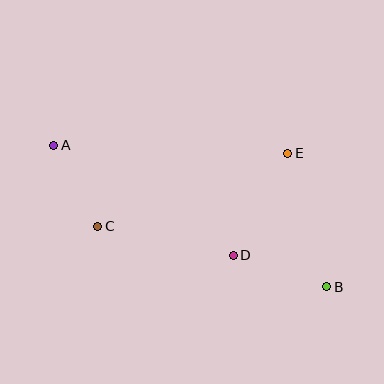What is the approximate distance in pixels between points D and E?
The distance between D and E is approximately 116 pixels.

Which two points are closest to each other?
Points A and C are closest to each other.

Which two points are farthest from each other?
Points A and B are farthest from each other.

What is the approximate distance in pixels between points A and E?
The distance between A and E is approximately 234 pixels.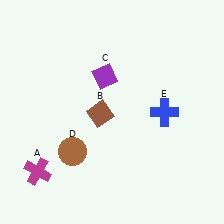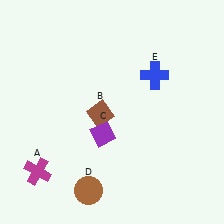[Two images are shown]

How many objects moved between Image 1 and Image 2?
3 objects moved between the two images.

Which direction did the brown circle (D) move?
The brown circle (D) moved down.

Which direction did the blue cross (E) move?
The blue cross (E) moved up.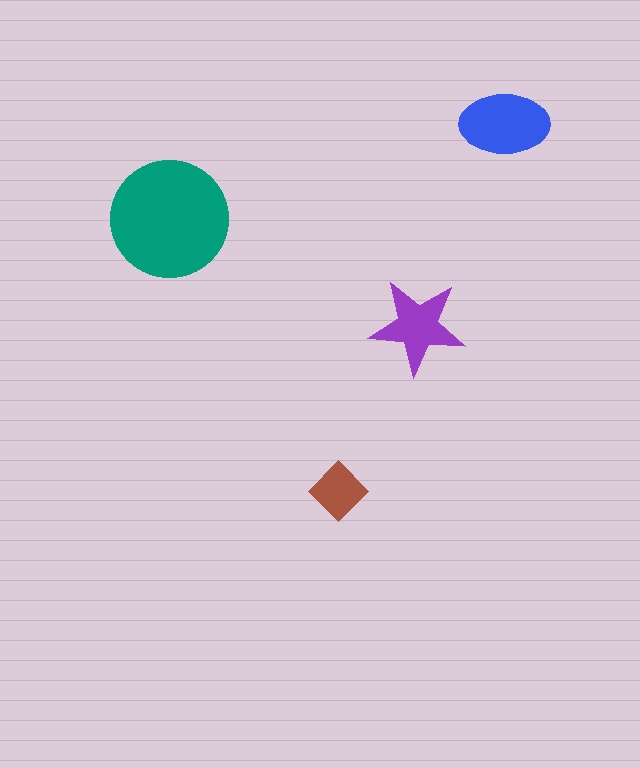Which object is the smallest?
The brown diamond.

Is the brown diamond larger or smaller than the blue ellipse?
Smaller.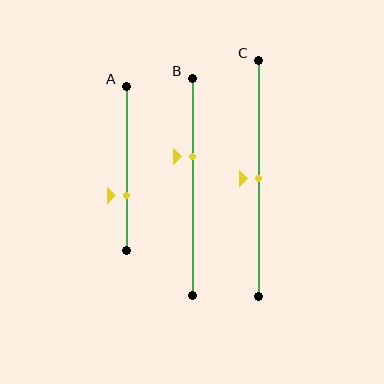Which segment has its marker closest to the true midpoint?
Segment C has its marker closest to the true midpoint.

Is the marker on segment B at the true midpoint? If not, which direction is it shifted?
No, the marker on segment B is shifted upward by about 14% of the segment length.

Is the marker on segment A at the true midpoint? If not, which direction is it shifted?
No, the marker on segment A is shifted downward by about 16% of the segment length.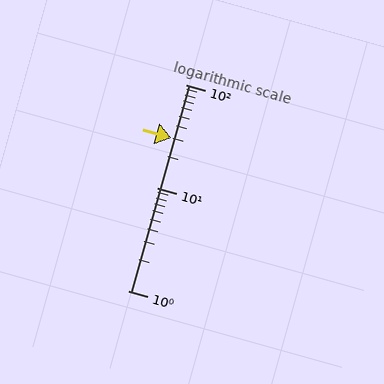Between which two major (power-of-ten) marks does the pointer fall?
The pointer is between 10 and 100.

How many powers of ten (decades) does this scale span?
The scale spans 2 decades, from 1 to 100.